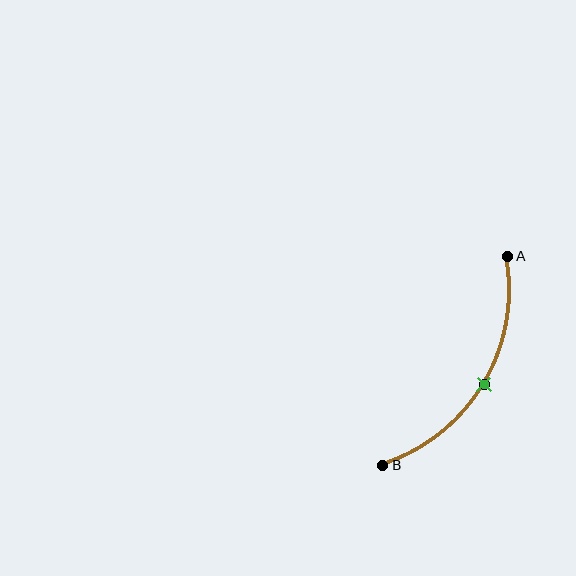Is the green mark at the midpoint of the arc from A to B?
Yes. The green mark lies on the arc at equal arc-length from both A and B — it is the arc midpoint.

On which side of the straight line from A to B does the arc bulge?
The arc bulges to the right of the straight line connecting A and B.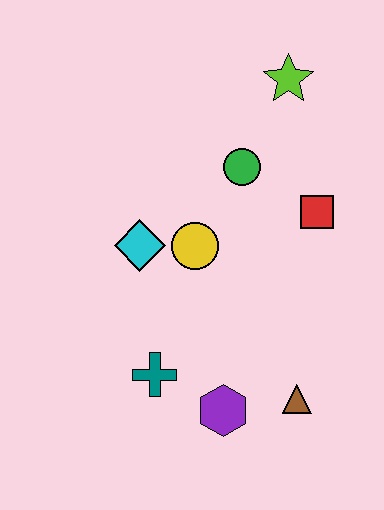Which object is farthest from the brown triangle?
The lime star is farthest from the brown triangle.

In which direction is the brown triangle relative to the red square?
The brown triangle is below the red square.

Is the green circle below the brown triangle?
No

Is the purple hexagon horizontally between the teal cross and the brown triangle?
Yes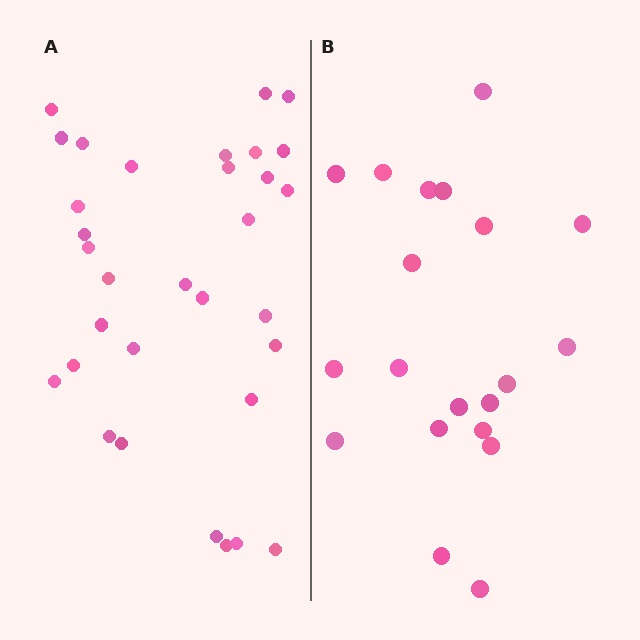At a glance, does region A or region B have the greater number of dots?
Region A (the left region) has more dots.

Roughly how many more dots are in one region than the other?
Region A has roughly 12 or so more dots than region B.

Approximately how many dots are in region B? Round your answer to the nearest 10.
About 20 dots.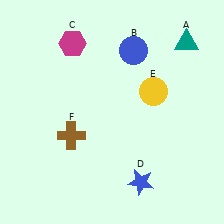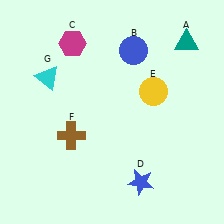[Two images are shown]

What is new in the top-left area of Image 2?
A cyan triangle (G) was added in the top-left area of Image 2.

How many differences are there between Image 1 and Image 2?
There is 1 difference between the two images.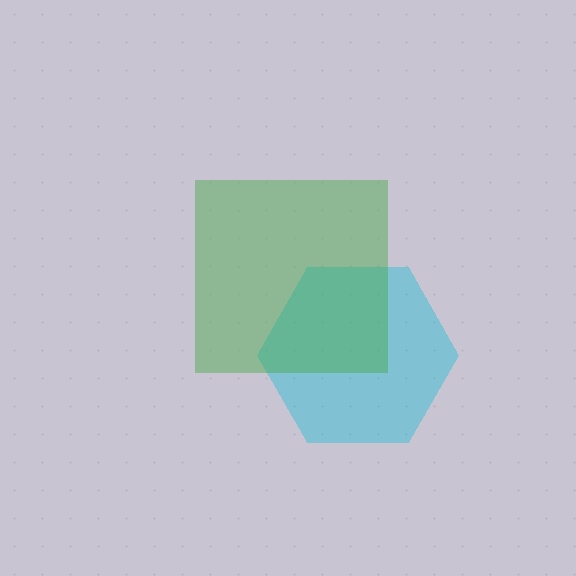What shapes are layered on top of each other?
The layered shapes are: a cyan hexagon, a green square.